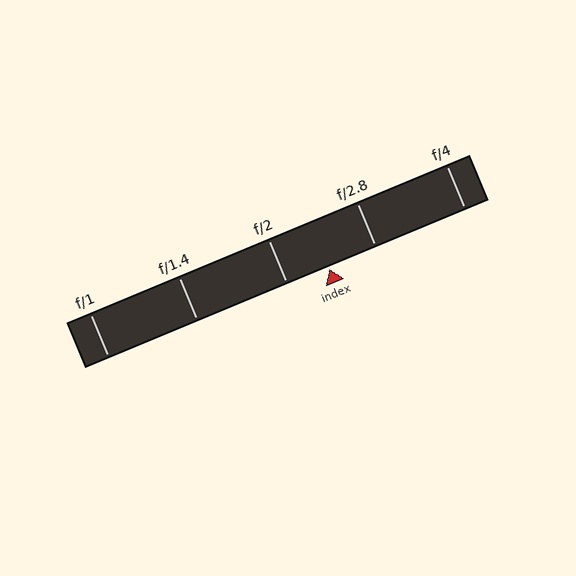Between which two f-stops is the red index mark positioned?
The index mark is between f/2 and f/2.8.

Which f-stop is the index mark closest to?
The index mark is closest to f/2.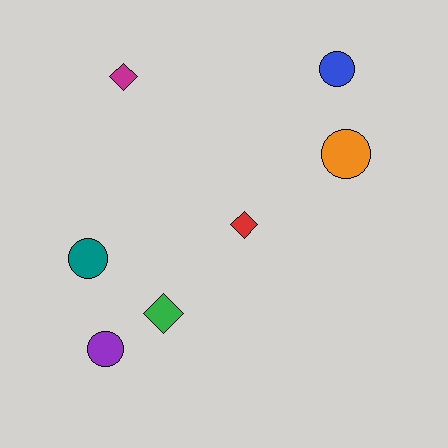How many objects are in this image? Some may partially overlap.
There are 7 objects.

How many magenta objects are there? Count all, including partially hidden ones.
There is 1 magenta object.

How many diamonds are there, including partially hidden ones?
There are 3 diamonds.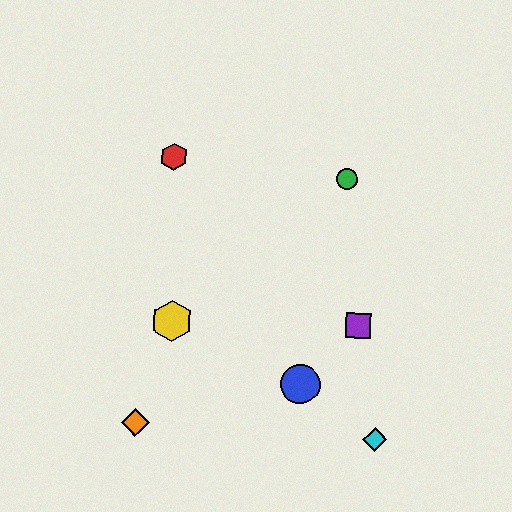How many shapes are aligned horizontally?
2 shapes (the yellow hexagon, the purple square) are aligned horizontally.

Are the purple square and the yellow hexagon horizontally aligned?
Yes, both are at y≈326.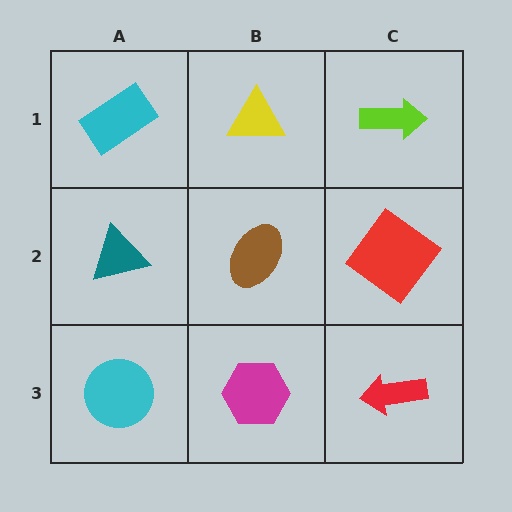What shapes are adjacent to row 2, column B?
A yellow triangle (row 1, column B), a magenta hexagon (row 3, column B), a teal triangle (row 2, column A), a red diamond (row 2, column C).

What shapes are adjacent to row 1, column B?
A brown ellipse (row 2, column B), a cyan rectangle (row 1, column A), a lime arrow (row 1, column C).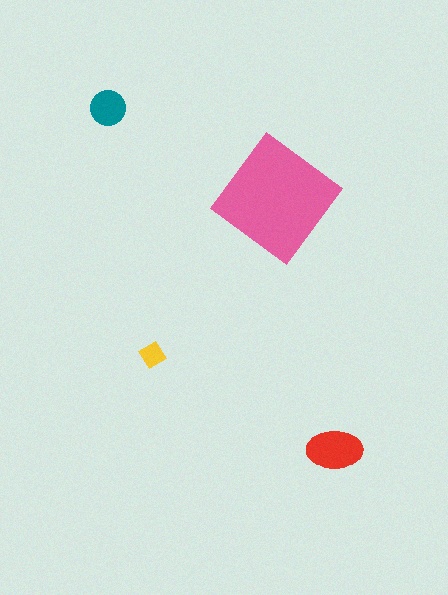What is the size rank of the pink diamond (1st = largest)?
1st.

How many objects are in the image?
There are 4 objects in the image.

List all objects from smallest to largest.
The yellow diamond, the teal circle, the red ellipse, the pink diamond.